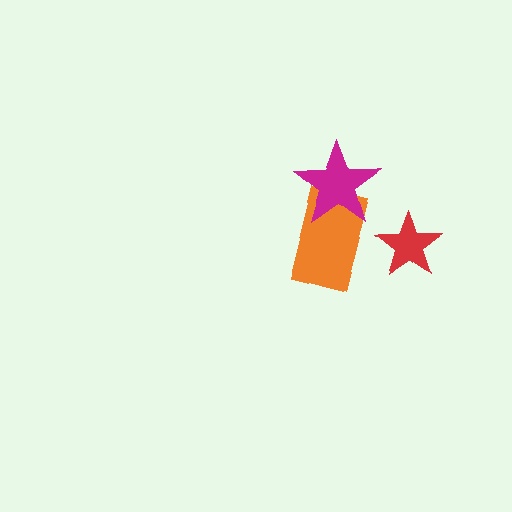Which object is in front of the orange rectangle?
The magenta star is in front of the orange rectangle.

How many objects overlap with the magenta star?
1 object overlaps with the magenta star.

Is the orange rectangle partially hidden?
Yes, it is partially covered by another shape.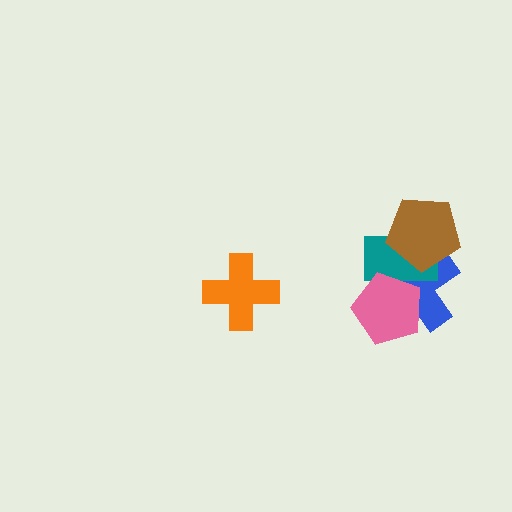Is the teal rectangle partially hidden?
Yes, it is partially covered by another shape.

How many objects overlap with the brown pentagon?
2 objects overlap with the brown pentagon.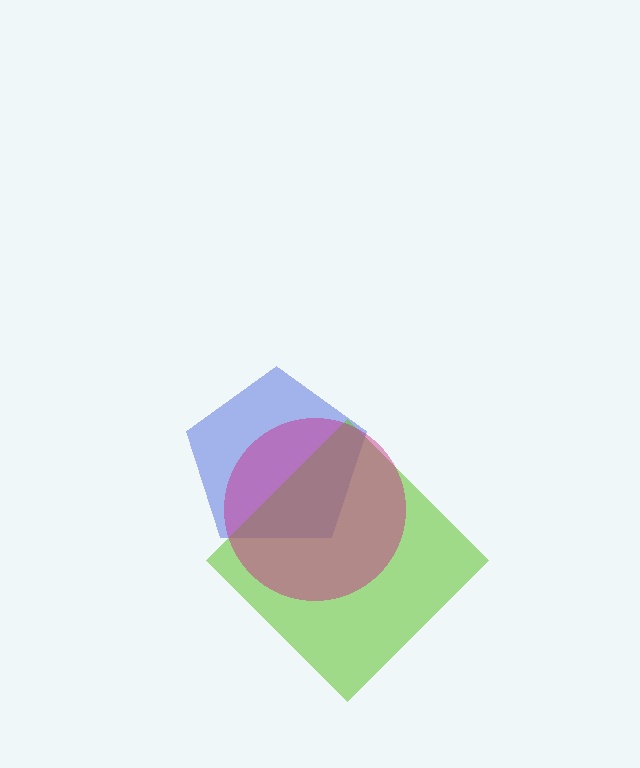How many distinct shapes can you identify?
There are 3 distinct shapes: a blue pentagon, a lime diamond, a magenta circle.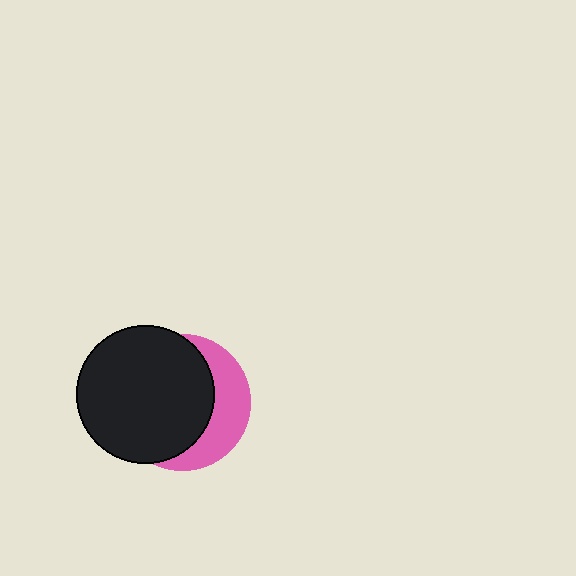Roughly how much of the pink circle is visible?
A small part of it is visible (roughly 34%).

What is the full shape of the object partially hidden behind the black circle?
The partially hidden object is a pink circle.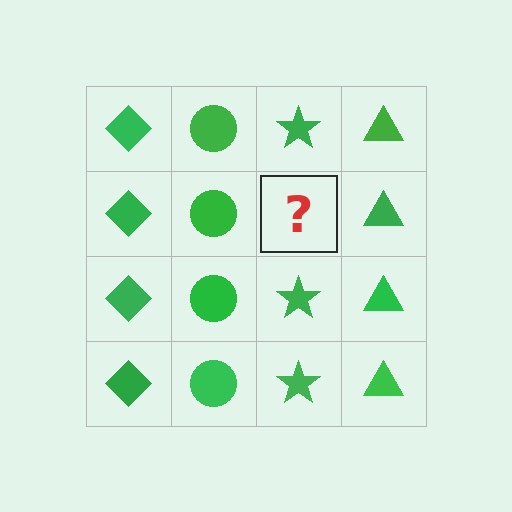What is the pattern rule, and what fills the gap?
The rule is that each column has a consistent shape. The gap should be filled with a green star.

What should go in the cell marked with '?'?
The missing cell should contain a green star.